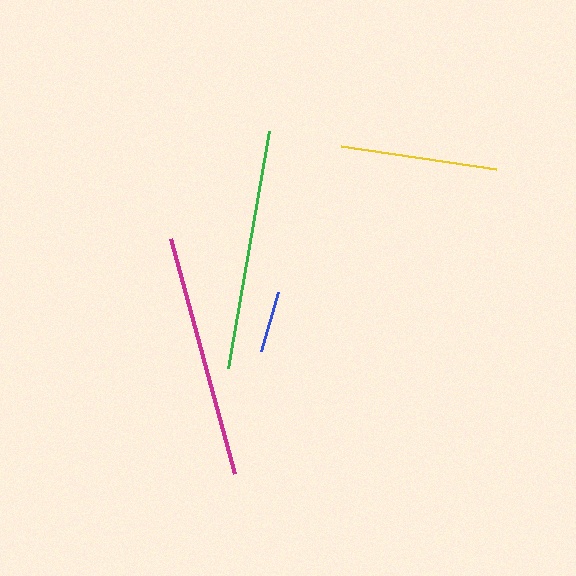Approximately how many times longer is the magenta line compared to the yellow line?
The magenta line is approximately 1.6 times the length of the yellow line.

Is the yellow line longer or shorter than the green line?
The green line is longer than the yellow line.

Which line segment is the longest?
The magenta line is the longest at approximately 243 pixels.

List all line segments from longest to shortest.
From longest to shortest: magenta, green, yellow, blue.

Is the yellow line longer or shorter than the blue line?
The yellow line is longer than the blue line.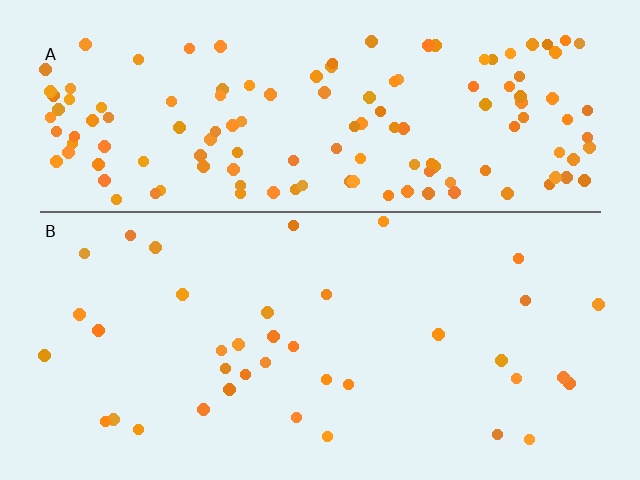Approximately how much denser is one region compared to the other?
Approximately 3.7× — region A over region B.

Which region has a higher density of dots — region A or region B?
A (the top).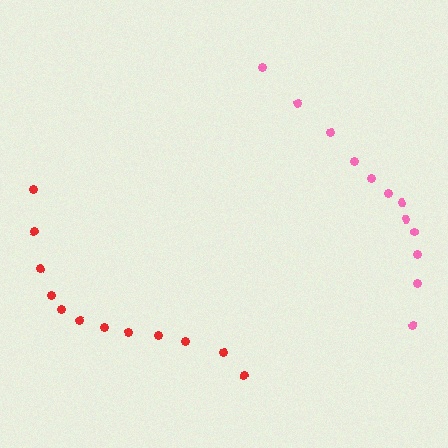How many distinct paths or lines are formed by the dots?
There are 2 distinct paths.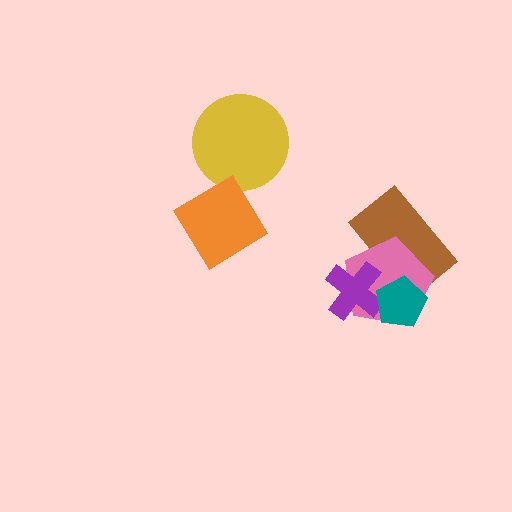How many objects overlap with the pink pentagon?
3 objects overlap with the pink pentagon.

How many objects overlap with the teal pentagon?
3 objects overlap with the teal pentagon.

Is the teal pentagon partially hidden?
No, no other shape covers it.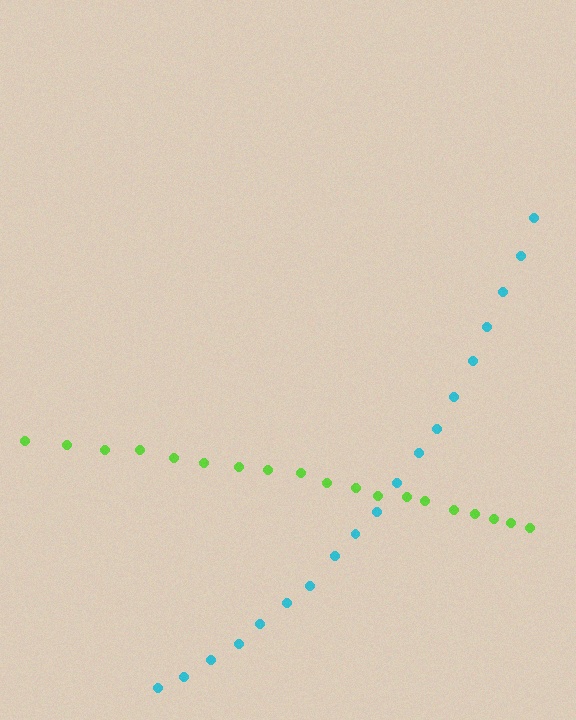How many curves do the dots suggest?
There are 2 distinct paths.